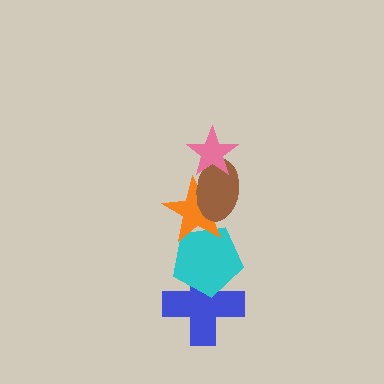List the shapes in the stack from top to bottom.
From top to bottom: the pink star, the brown ellipse, the orange star, the cyan pentagon, the blue cross.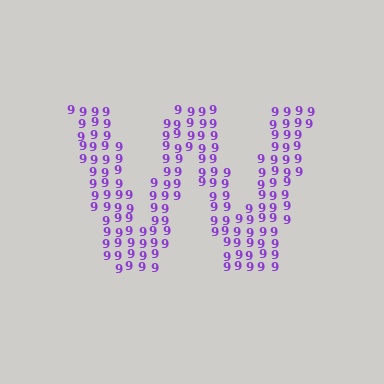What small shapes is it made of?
It is made of small digit 9's.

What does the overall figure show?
The overall figure shows the letter W.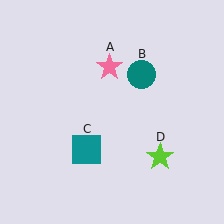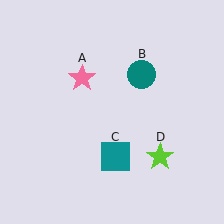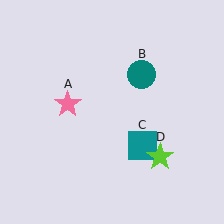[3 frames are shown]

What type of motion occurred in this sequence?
The pink star (object A), teal square (object C) rotated counterclockwise around the center of the scene.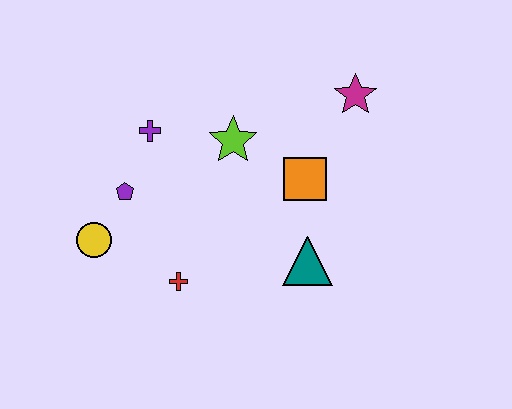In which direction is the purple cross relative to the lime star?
The purple cross is to the left of the lime star.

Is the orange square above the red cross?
Yes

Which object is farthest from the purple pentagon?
The magenta star is farthest from the purple pentagon.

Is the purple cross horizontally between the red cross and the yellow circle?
Yes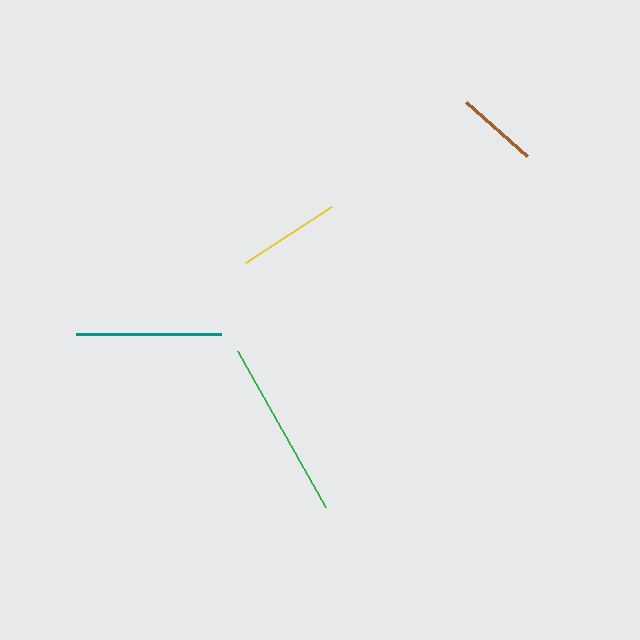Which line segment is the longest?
The green line is the longest at approximately 179 pixels.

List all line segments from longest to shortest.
From longest to shortest: green, teal, yellow, brown.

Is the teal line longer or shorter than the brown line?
The teal line is longer than the brown line.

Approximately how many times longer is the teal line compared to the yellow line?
The teal line is approximately 1.4 times the length of the yellow line.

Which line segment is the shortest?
The brown line is the shortest at approximately 82 pixels.